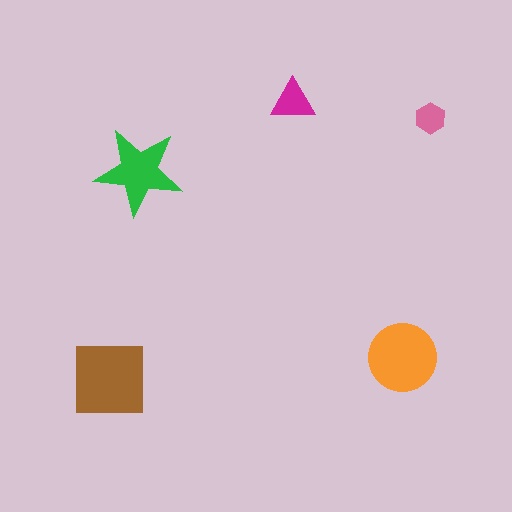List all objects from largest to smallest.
The brown square, the orange circle, the green star, the magenta triangle, the pink hexagon.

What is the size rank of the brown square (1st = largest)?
1st.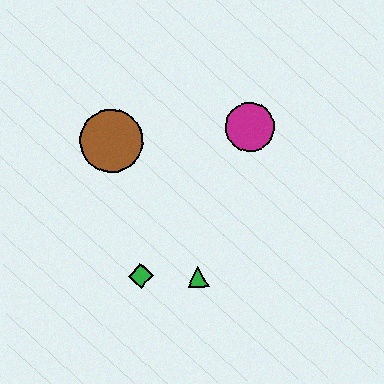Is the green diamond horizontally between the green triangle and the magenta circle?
No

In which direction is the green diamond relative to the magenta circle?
The green diamond is below the magenta circle.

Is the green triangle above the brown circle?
No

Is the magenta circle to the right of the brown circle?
Yes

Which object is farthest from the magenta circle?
The green diamond is farthest from the magenta circle.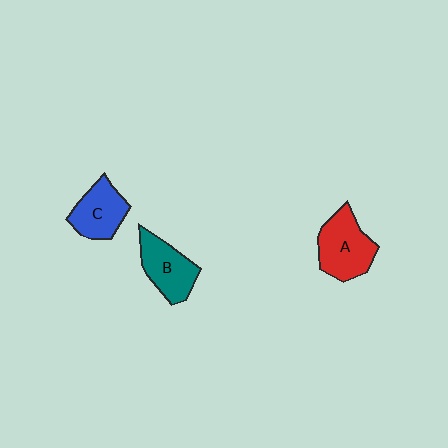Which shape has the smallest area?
Shape C (blue).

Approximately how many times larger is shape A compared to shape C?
Approximately 1.2 times.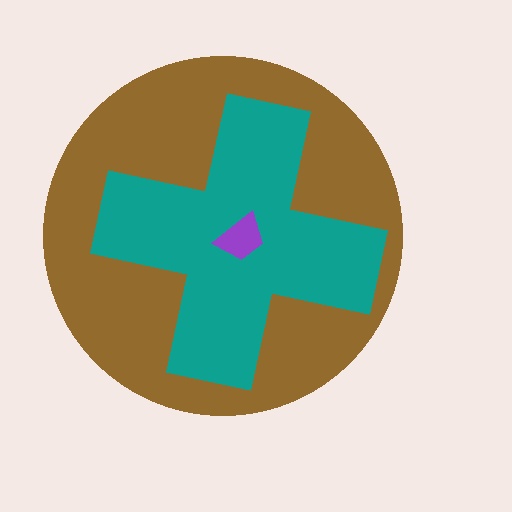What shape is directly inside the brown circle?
The teal cross.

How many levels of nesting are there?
3.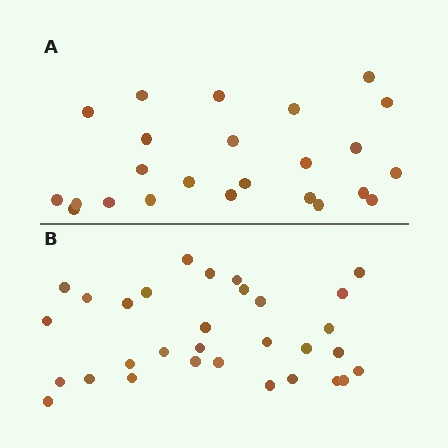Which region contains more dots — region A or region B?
Region B (the bottom region) has more dots.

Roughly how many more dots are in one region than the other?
Region B has roughly 8 or so more dots than region A.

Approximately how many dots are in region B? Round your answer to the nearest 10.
About 30 dots. (The exact count is 31, which rounds to 30.)